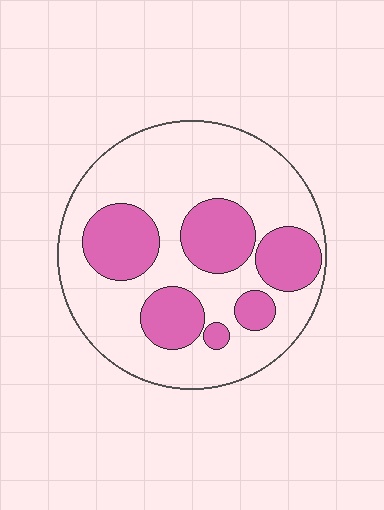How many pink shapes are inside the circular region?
6.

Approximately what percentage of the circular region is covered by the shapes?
Approximately 30%.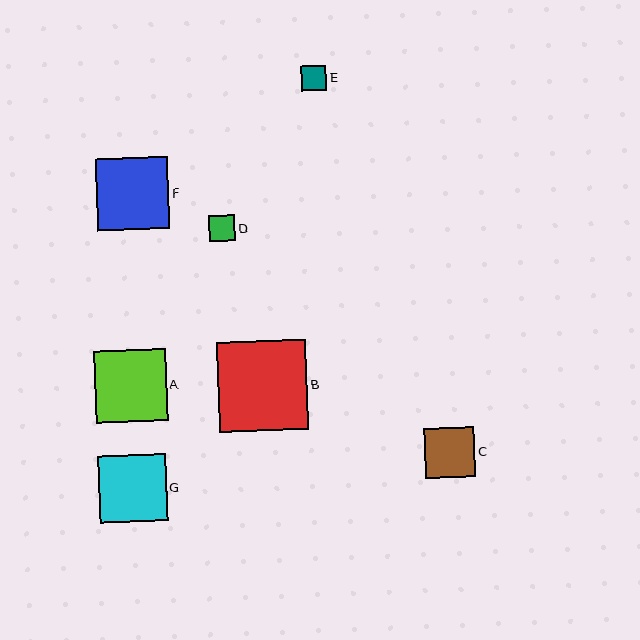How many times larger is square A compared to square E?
Square A is approximately 2.9 times the size of square E.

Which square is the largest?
Square B is the largest with a size of approximately 89 pixels.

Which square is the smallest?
Square E is the smallest with a size of approximately 25 pixels.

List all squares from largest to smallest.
From largest to smallest: B, A, F, G, C, D, E.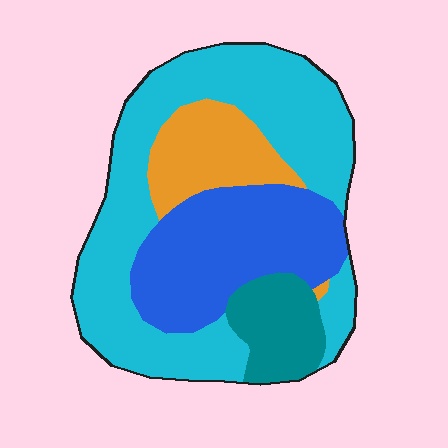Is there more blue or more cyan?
Cyan.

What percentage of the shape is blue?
Blue covers 27% of the shape.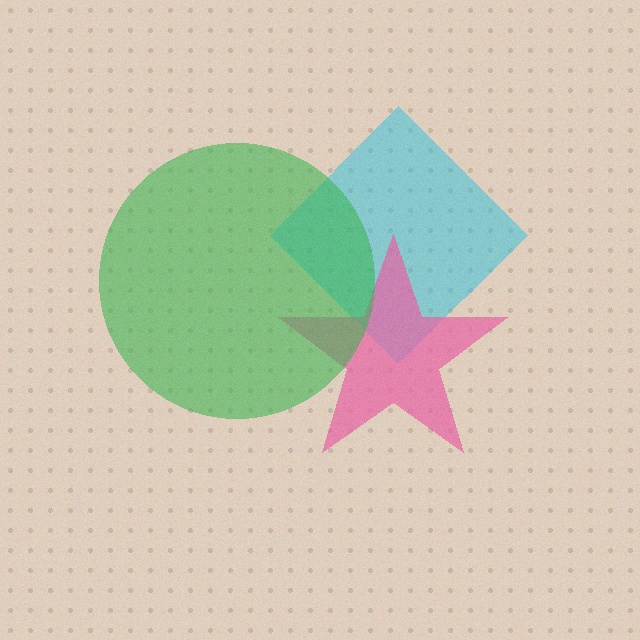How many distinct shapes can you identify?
There are 3 distinct shapes: a cyan diamond, a pink star, a green circle.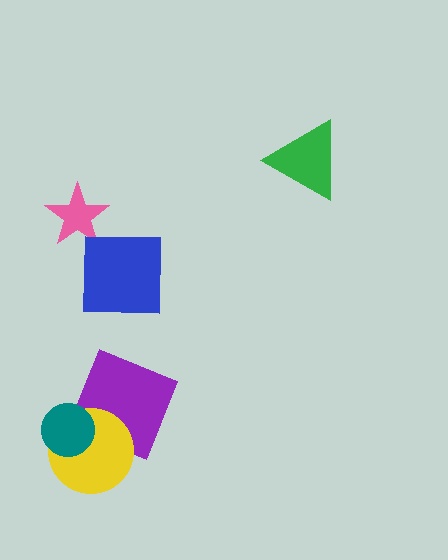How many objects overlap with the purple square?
2 objects overlap with the purple square.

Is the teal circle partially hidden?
No, no other shape covers it.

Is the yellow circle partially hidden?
Yes, it is partially covered by another shape.